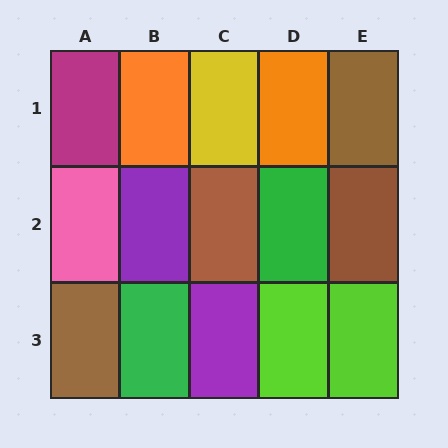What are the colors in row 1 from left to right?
Magenta, orange, yellow, orange, brown.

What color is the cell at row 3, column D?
Lime.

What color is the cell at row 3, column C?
Purple.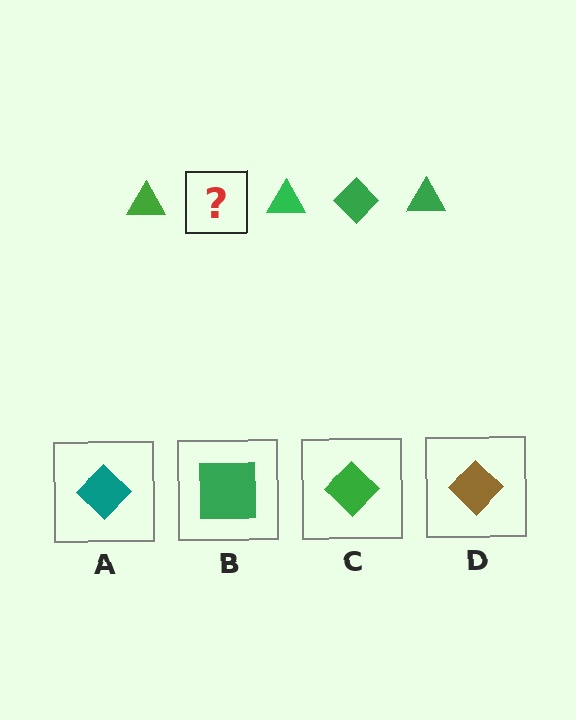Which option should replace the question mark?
Option C.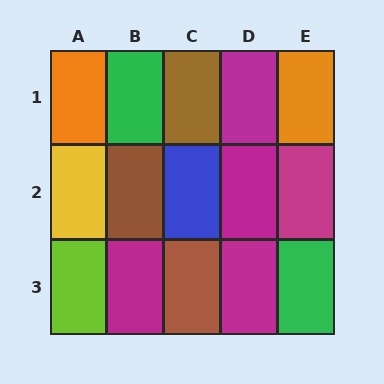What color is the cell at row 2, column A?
Yellow.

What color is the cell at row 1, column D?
Magenta.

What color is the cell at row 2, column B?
Brown.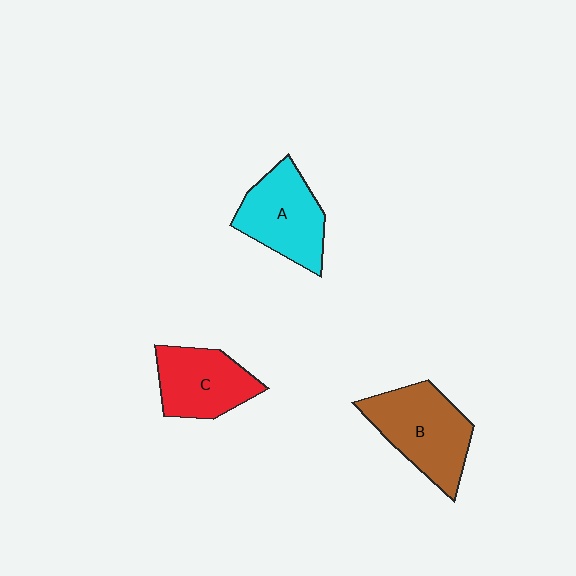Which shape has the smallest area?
Shape C (red).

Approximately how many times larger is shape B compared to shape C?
Approximately 1.2 times.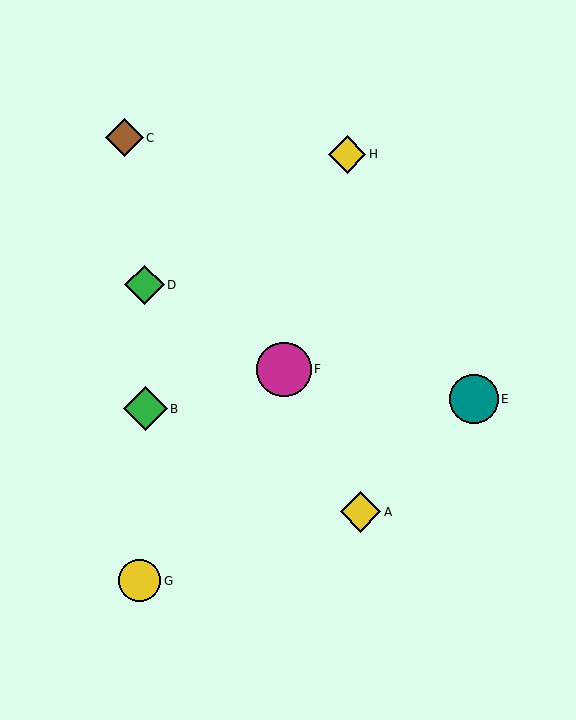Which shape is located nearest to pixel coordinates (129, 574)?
The yellow circle (labeled G) at (140, 581) is nearest to that location.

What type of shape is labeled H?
Shape H is a yellow diamond.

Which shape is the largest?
The magenta circle (labeled F) is the largest.